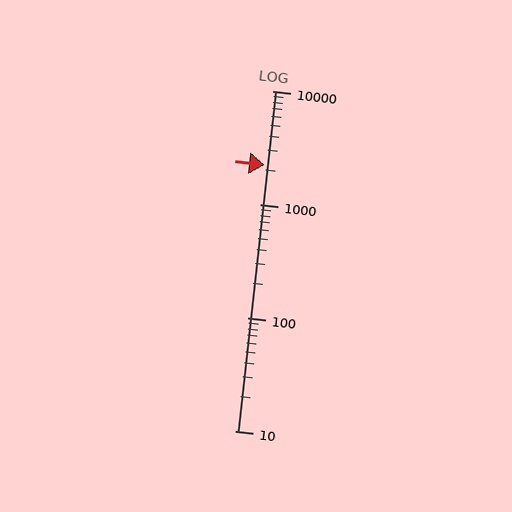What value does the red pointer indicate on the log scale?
The pointer indicates approximately 2200.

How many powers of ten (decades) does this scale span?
The scale spans 3 decades, from 10 to 10000.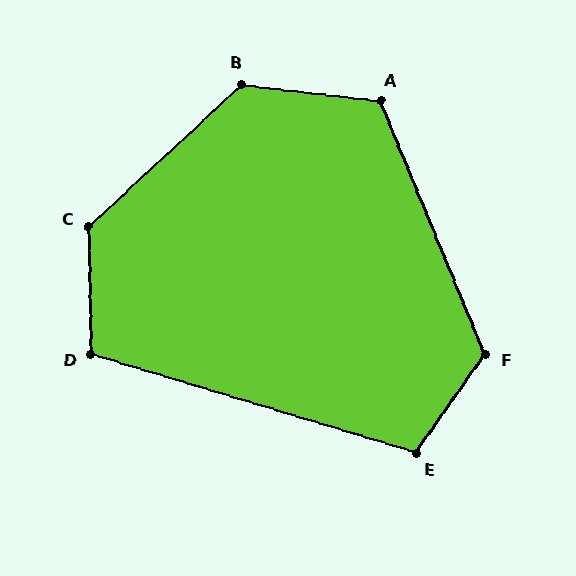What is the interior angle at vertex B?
Approximately 130 degrees (obtuse).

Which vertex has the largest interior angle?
C, at approximately 132 degrees.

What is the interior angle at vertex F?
Approximately 122 degrees (obtuse).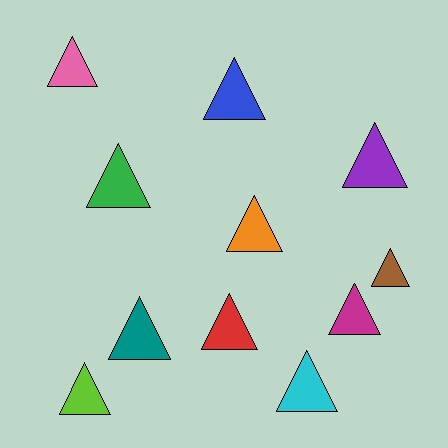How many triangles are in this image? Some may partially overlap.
There are 11 triangles.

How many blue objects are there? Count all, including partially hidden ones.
There is 1 blue object.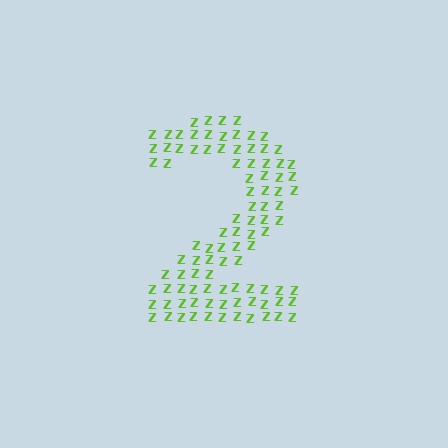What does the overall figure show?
The overall figure shows the digit 2.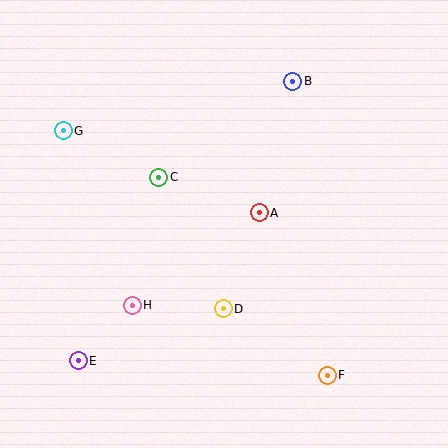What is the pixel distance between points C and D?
The distance between C and D is 147 pixels.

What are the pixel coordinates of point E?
Point E is at (78, 361).